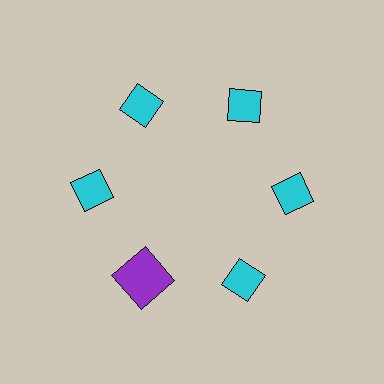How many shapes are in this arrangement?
There are 6 shapes arranged in a ring pattern.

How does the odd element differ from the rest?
It differs in both color (purple instead of cyan) and shape (square instead of diamond).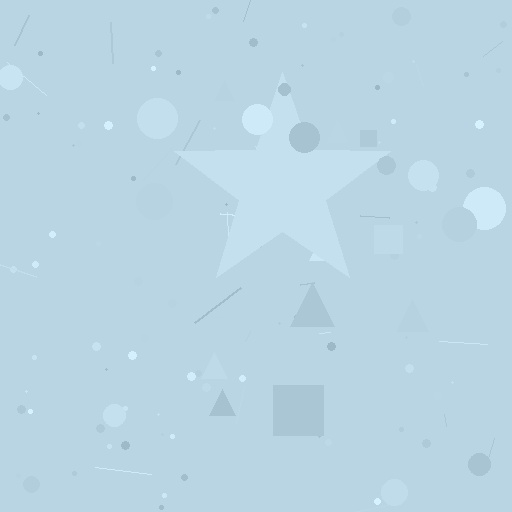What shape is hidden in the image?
A star is hidden in the image.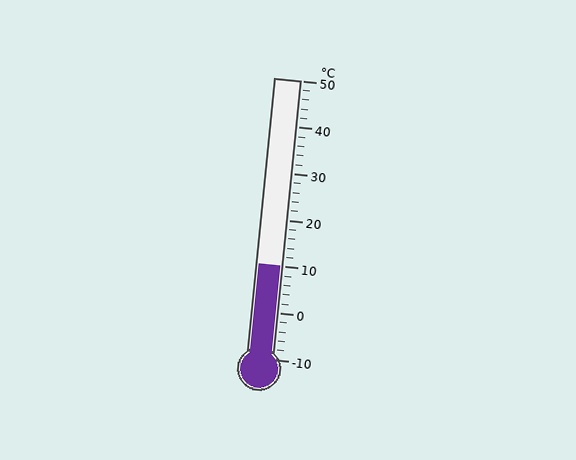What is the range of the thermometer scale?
The thermometer scale ranges from -10°C to 50°C.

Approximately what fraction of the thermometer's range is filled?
The thermometer is filled to approximately 35% of its range.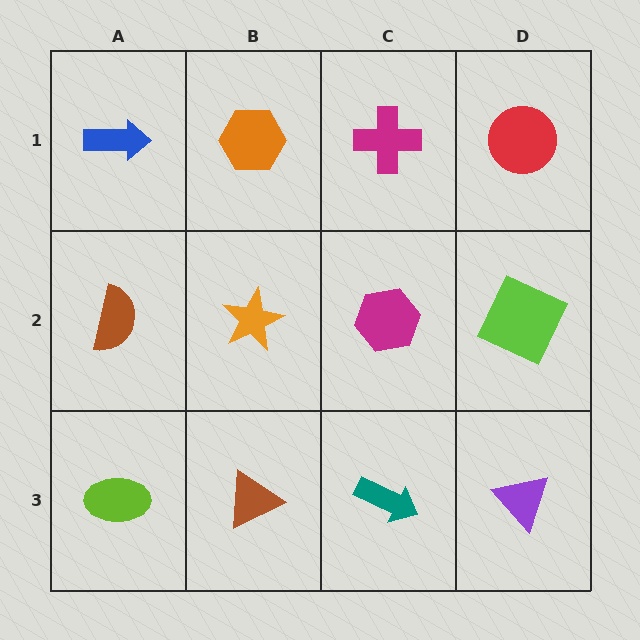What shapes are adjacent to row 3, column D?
A lime square (row 2, column D), a teal arrow (row 3, column C).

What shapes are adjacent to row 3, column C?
A magenta hexagon (row 2, column C), a brown triangle (row 3, column B), a purple triangle (row 3, column D).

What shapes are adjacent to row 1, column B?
An orange star (row 2, column B), a blue arrow (row 1, column A), a magenta cross (row 1, column C).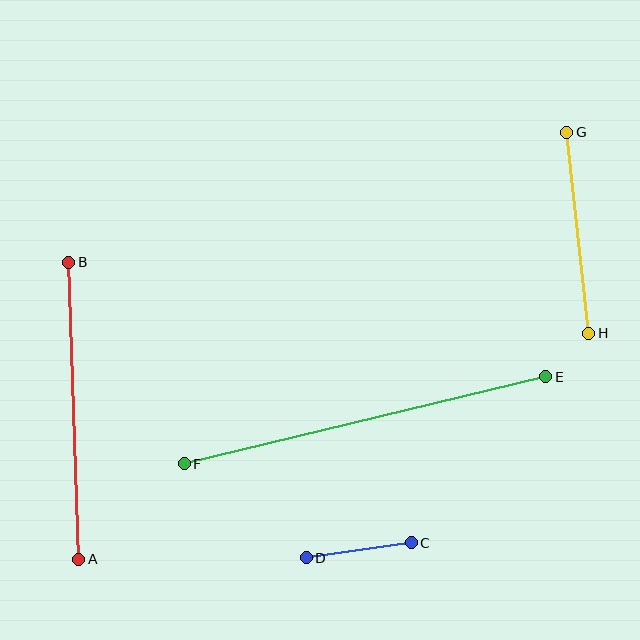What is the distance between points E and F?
The distance is approximately 372 pixels.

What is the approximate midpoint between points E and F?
The midpoint is at approximately (365, 420) pixels.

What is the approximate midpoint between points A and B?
The midpoint is at approximately (74, 411) pixels.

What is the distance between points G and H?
The distance is approximately 202 pixels.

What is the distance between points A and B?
The distance is approximately 297 pixels.